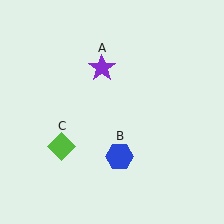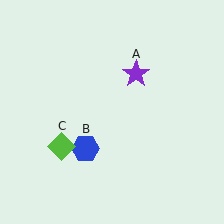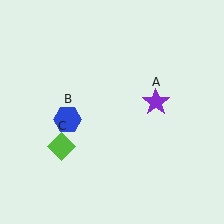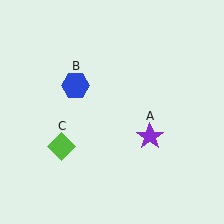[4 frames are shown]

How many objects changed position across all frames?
2 objects changed position: purple star (object A), blue hexagon (object B).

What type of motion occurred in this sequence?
The purple star (object A), blue hexagon (object B) rotated clockwise around the center of the scene.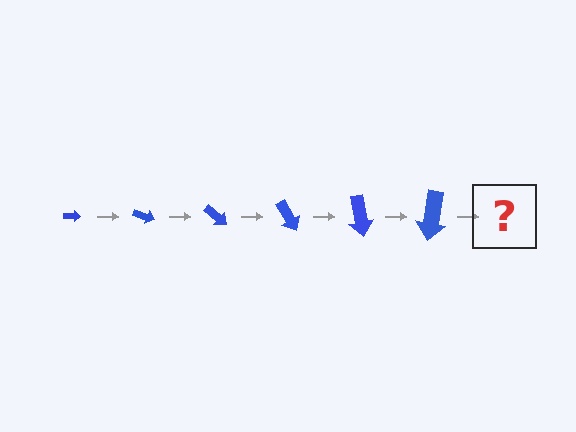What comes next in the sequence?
The next element should be an arrow, larger than the previous one and rotated 120 degrees from the start.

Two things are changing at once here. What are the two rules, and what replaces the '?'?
The two rules are that the arrow grows larger each step and it rotates 20 degrees each step. The '?' should be an arrow, larger than the previous one and rotated 120 degrees from the start.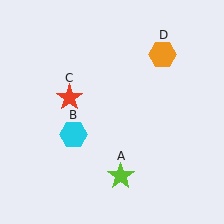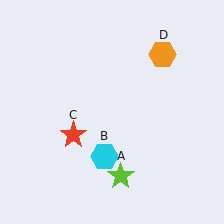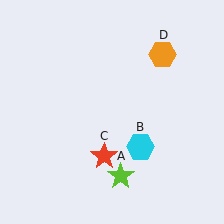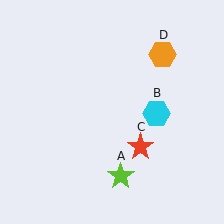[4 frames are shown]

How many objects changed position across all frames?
2 objects changed position: cyan hexagon (object B), red star (object C).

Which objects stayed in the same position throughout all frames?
Lime star (object A) and orange hexagon (object D) remained stationary.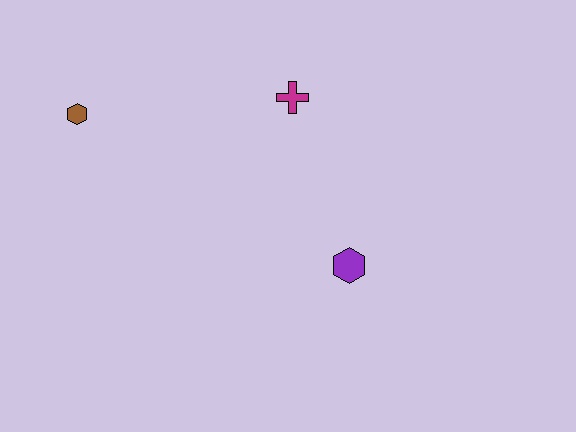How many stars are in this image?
There are no stars.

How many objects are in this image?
There are 3 objects.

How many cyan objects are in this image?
There are no cyan objects.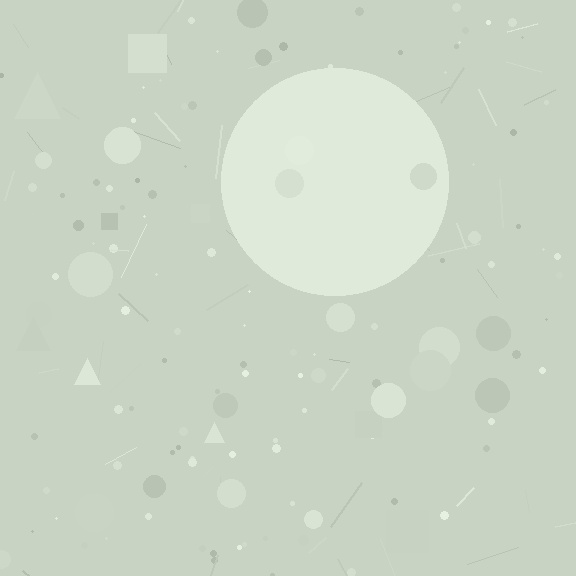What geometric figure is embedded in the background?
A circle is embedded in the background.